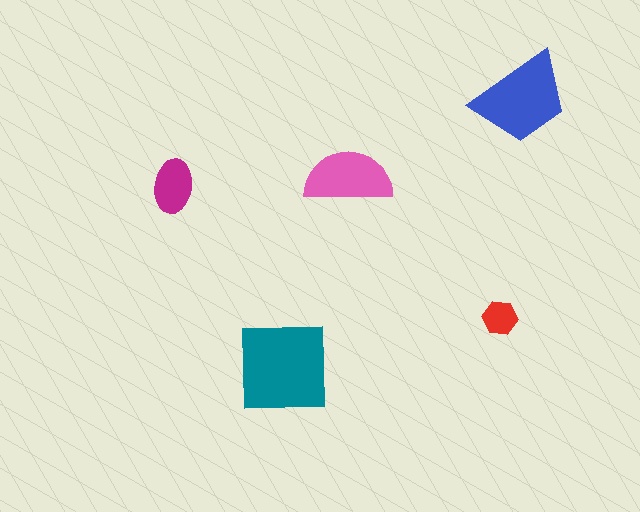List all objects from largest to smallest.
The teal square, the blue trapezoid, the pink semicircle, the magenta ellipse, the red hexagon.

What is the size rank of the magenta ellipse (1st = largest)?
4th.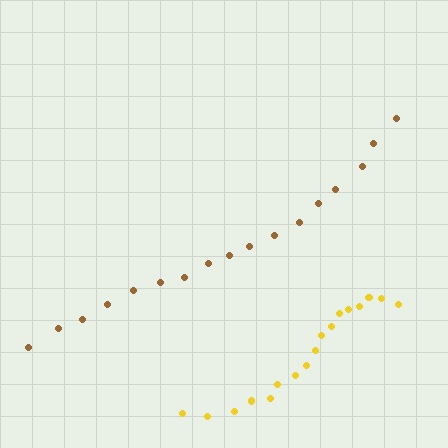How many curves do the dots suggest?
There are 2 distinct paths.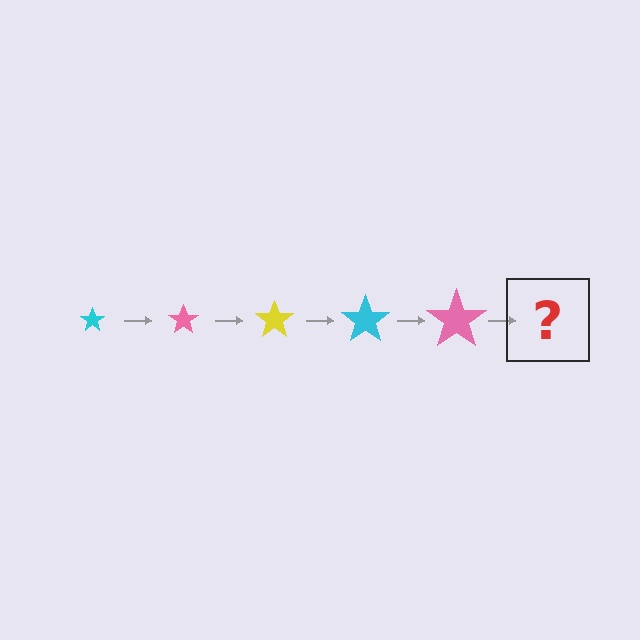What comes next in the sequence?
The next element should be a yellow star, larger than the previous one.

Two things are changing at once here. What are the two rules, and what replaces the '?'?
The two rules are that the star grows larger each step and the color cycles through cyan, pink, and yellow. The '?' should be a yellow star, larger than the previous one.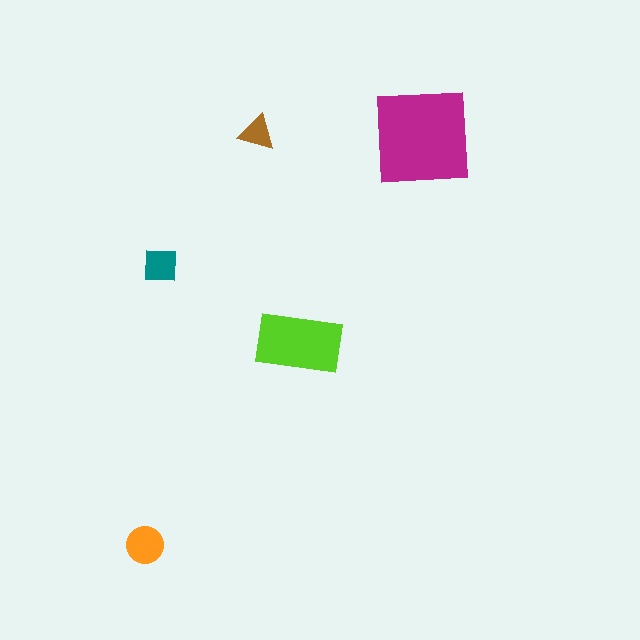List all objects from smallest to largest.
The brown triangle, the teal square, the orange circle, the lime rectangle, the magenta square.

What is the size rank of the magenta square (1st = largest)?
1st.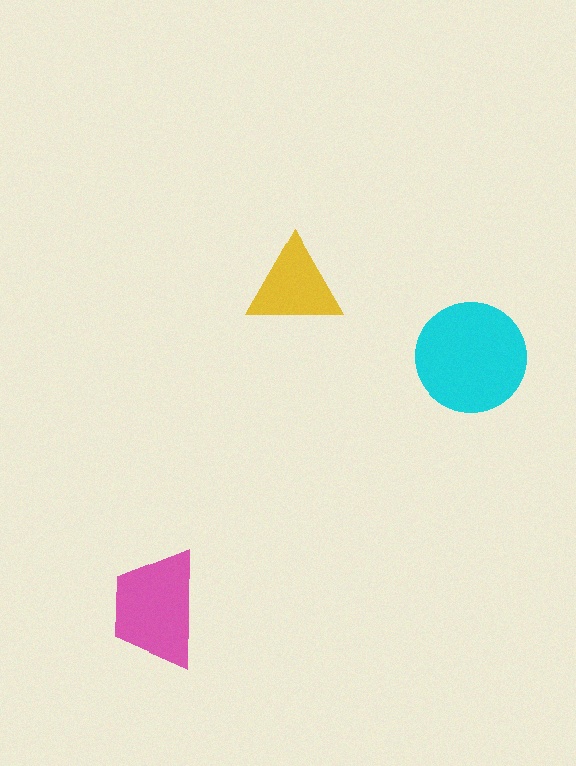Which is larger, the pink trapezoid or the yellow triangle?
The pink trapezoid.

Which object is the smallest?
The yellow triangle.